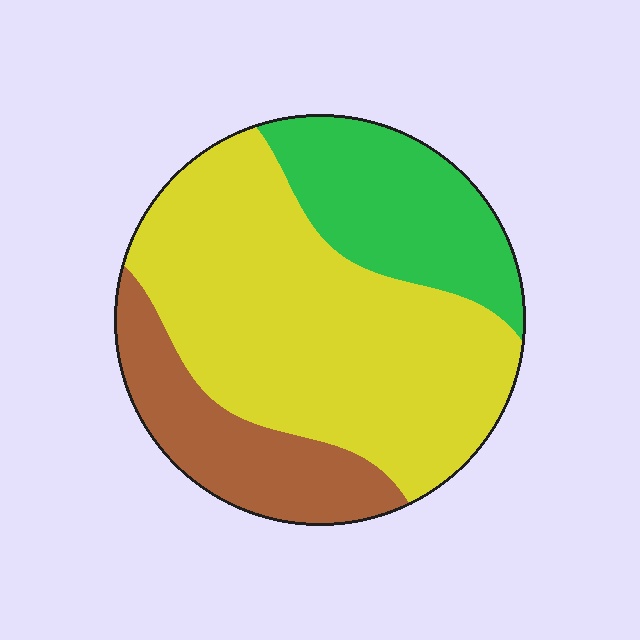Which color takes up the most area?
Yellow, at roughly 55%.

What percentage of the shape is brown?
Brown covers roughly 20% of the shape.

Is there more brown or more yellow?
Yellow.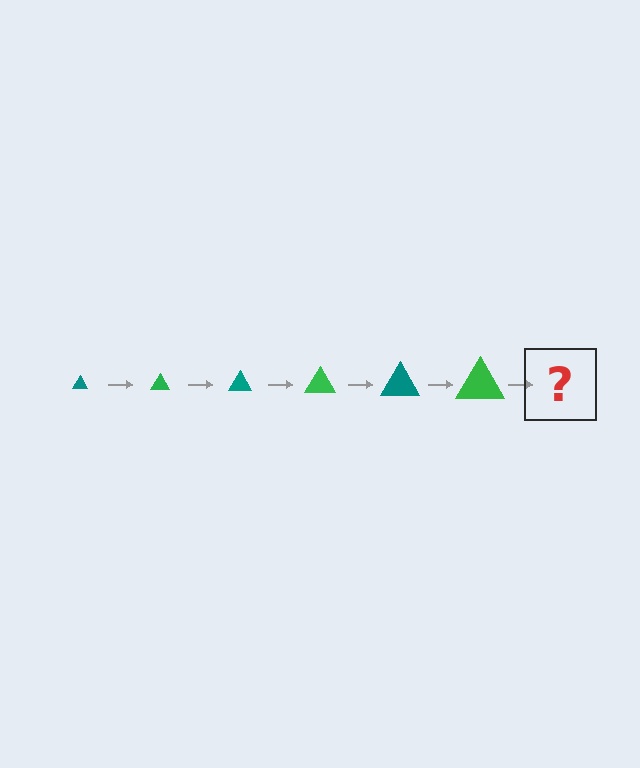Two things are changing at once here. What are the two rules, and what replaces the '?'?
The two rules are that the triangle grows larger each step and the color cycles through teal and green. The '?' should be a teal triangle, larger than the previous one.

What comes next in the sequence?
The next element should be a teal triangle, larger than the previous one.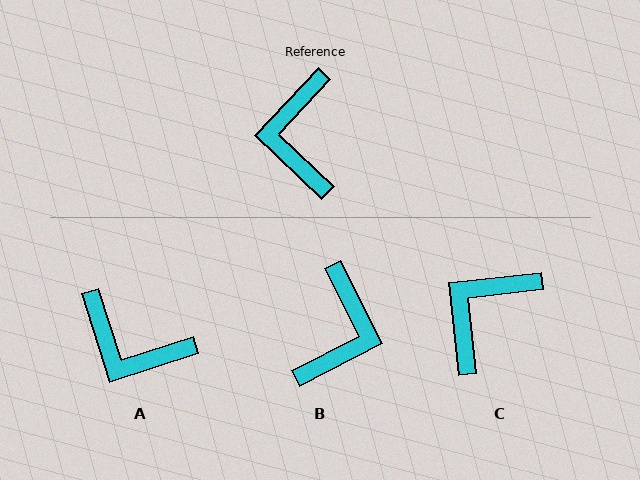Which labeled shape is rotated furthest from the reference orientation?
B, about 160 degrees away.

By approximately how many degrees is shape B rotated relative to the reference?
Approximately 160 degrees counter-clockwise.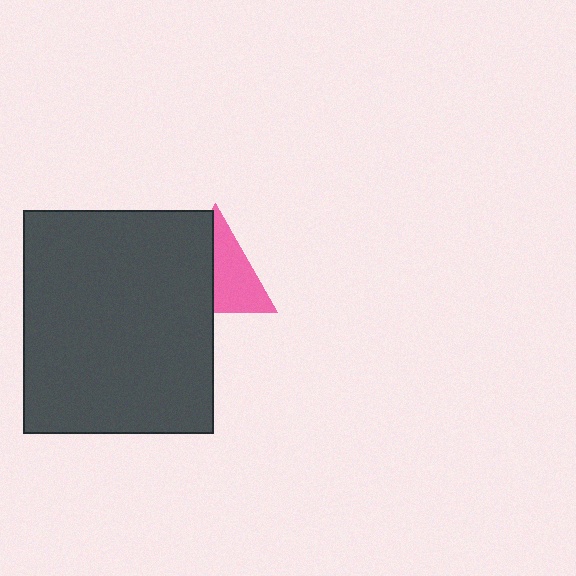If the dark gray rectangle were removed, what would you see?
You would see the complete pink triangle.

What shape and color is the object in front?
The object in front is a dark gray rectangle.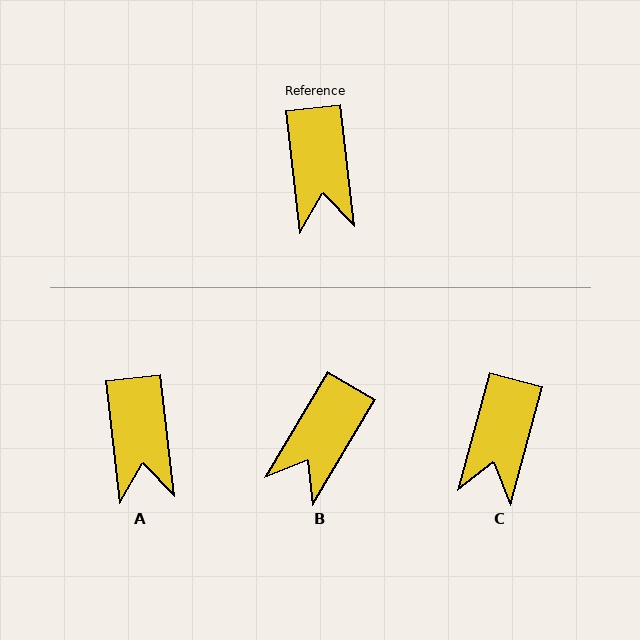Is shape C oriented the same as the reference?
No, it is off by about 22 degrees.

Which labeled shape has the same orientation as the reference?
A.